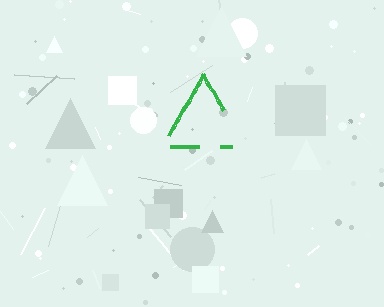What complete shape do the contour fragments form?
The contour fragments form a triangle.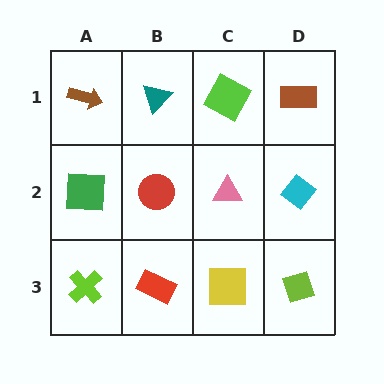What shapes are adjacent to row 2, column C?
A lime square (row 1, column C), a yellow square (row 3, column C), a red circle (row 2, column B), a cyan diamond (row 2, column D).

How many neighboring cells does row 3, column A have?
2.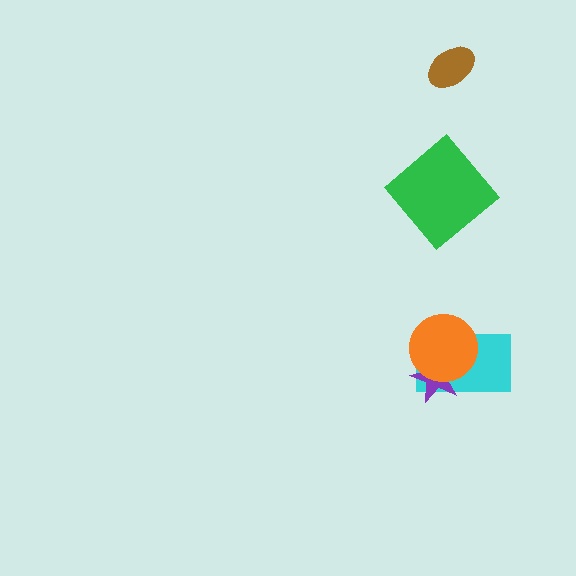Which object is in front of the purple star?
The orange circle is in front of the purple star.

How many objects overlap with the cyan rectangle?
2 objects overlap with the cyan rectangle.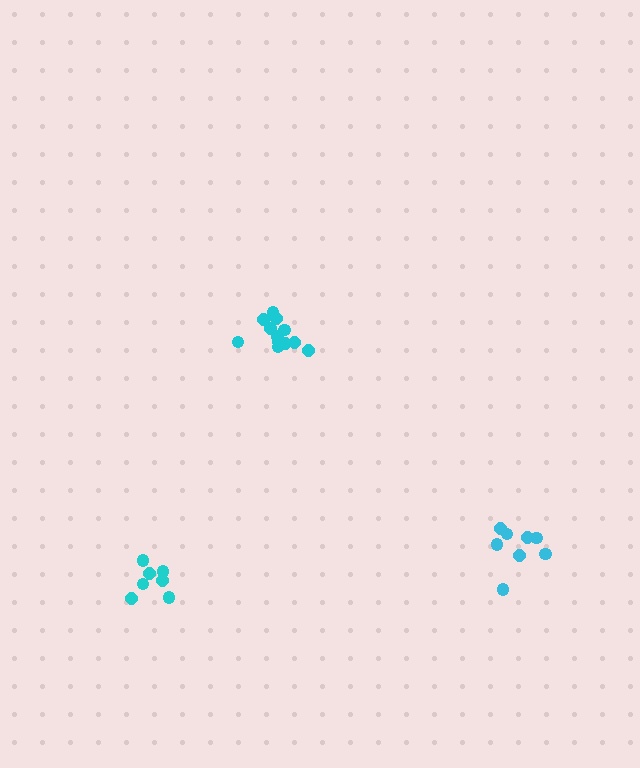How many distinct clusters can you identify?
There are 3 distinct clusters.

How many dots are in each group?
Group 1: 12 dots, Group 2: 8 dots, Group 3: 7 dots (27 total).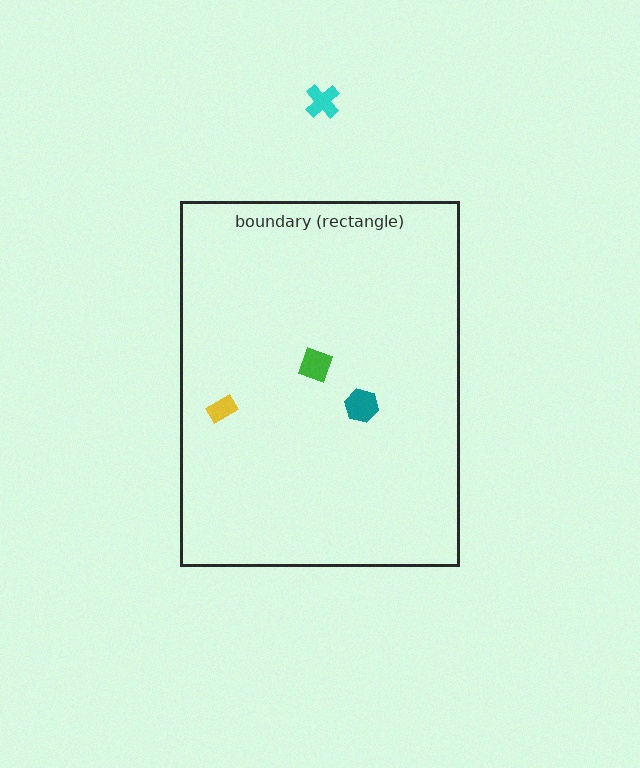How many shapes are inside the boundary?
3 inside, 1 outside.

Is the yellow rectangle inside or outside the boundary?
Inside.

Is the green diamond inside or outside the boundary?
Inside.